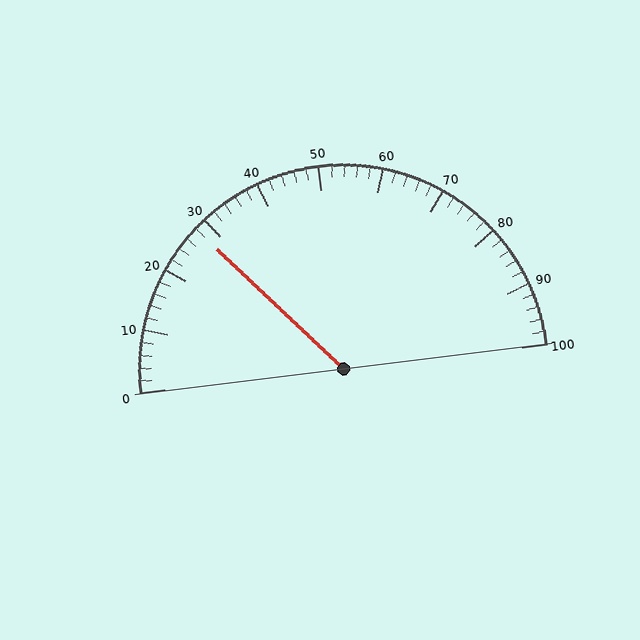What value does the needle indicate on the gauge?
The needle indicates approximately 28.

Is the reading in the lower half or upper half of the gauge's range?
The reading is in the lower half of the range (0 to 100).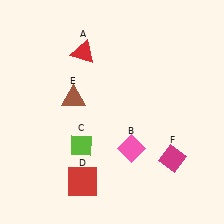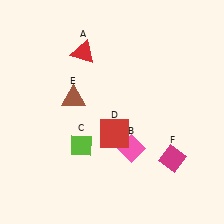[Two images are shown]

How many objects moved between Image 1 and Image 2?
1 object moved between the two images.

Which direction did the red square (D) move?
The red square (D) moved up.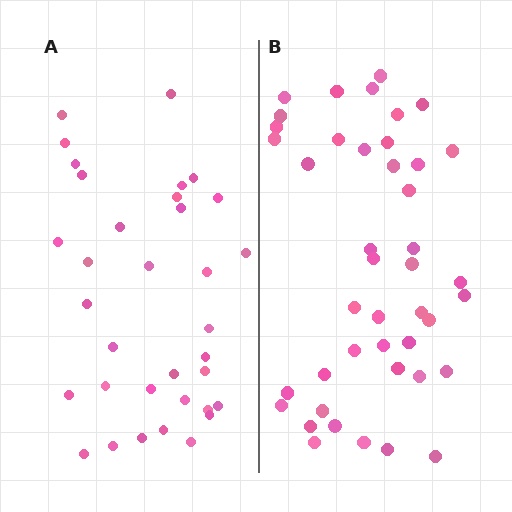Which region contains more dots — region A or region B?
Region B (the right region) has more dots.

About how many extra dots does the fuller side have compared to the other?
Region B has roughly 8 or so more dots than region A.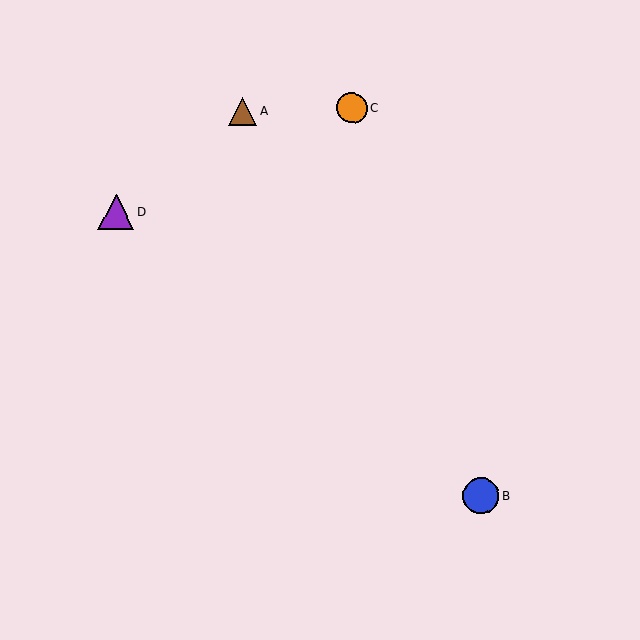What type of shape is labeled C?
Shape C is an orange circle.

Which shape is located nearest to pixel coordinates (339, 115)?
The orange circle (labeled C) at (352, 108) is nearest to that location.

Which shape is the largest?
The blue circle (labeled B) is the largest.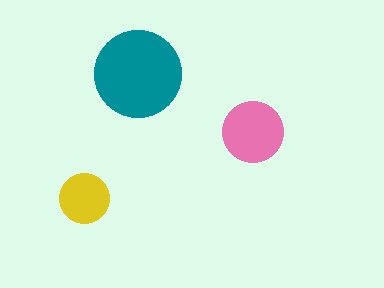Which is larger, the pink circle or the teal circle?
The teal one.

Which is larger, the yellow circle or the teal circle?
The teal one.